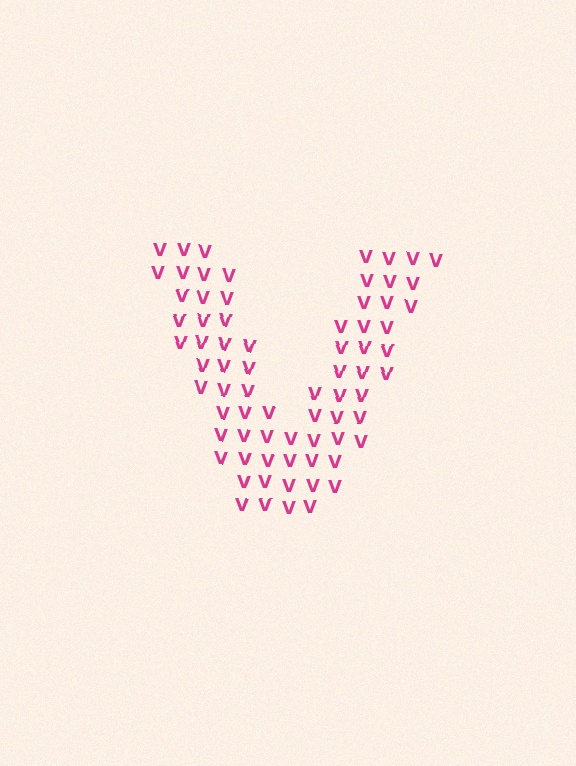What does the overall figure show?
The overall figure shows the letter V.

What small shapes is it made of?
It is made of small letter V's.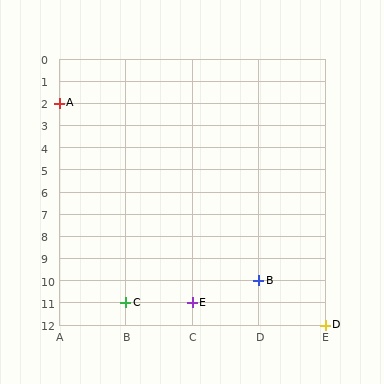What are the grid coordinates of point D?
Point D is at grid coordinates (E, 12).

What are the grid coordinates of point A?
Point A is at grid coordinates (A, 2).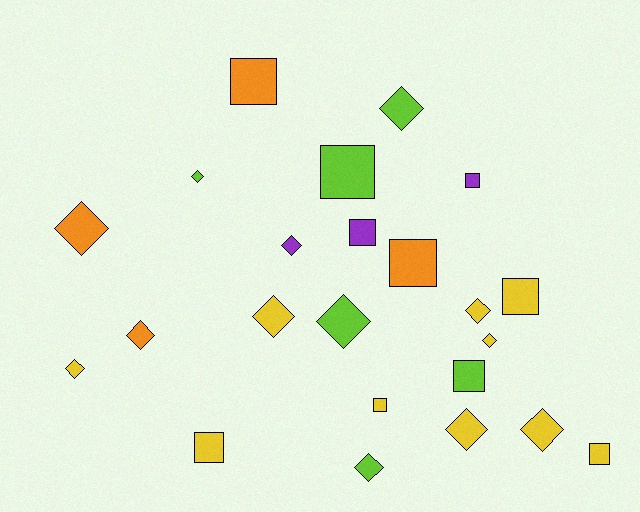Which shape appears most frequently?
Diamond, with 13 objects.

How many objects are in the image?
There are 23 objects.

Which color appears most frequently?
Yellow, with 10 objects.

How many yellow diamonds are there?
There are 6 yellow diamonds.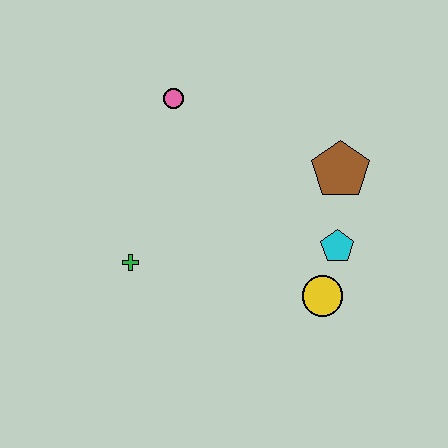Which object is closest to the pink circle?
The green cross is closest to the pink circle.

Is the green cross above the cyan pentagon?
No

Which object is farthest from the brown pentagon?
The green cross is farthest from the brown pentagon.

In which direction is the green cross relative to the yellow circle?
The green cross is to the left of the yellow circle.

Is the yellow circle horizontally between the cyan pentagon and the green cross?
Yes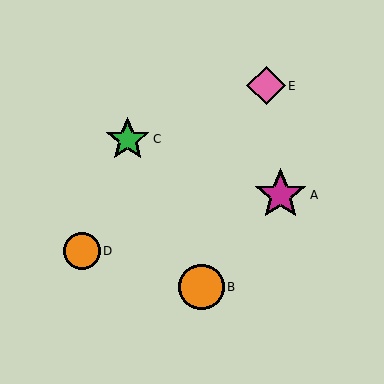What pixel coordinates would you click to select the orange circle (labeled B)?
Click at (202, 287) to select the orange circle B.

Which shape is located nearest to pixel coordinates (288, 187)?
The magenta star (labeled A) at (280, 195) is nearest to that location.